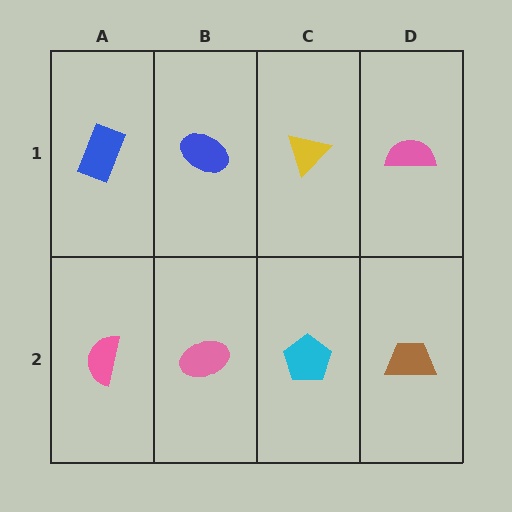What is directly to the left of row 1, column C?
A blue ellipse.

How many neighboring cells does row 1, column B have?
3.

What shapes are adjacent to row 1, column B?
A pink ellipse (row 2, column B), a blue rectangle (row 1, column A), a yellow triangle (row 1, column C).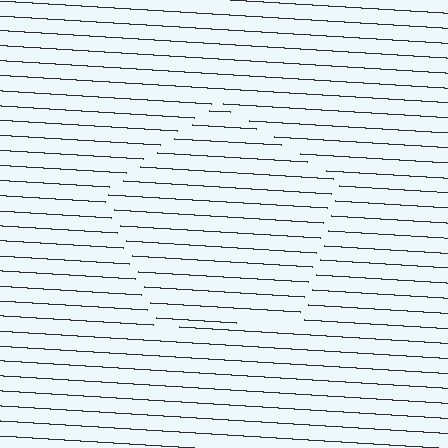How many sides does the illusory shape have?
5 sides — the line-ends trace a pentagon.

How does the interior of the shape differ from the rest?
The interior of the shape contains the same grating, shifted by half a period — the contour is defined by the phase discontinuity where line-ends from the inner and outer gratings abut.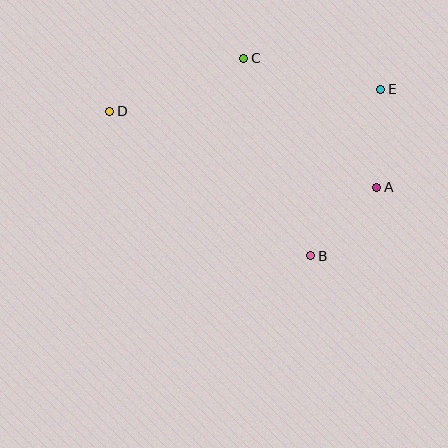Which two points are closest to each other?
Points A and B are closest to each other.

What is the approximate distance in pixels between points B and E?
The distance between B and E is approximately 181 pixels.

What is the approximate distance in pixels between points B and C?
The distance between B and C is approximately 209 pixels.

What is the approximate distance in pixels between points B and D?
The distance between B and D is approximately 247 pixels.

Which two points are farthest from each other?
Points A and D are farthest from each other.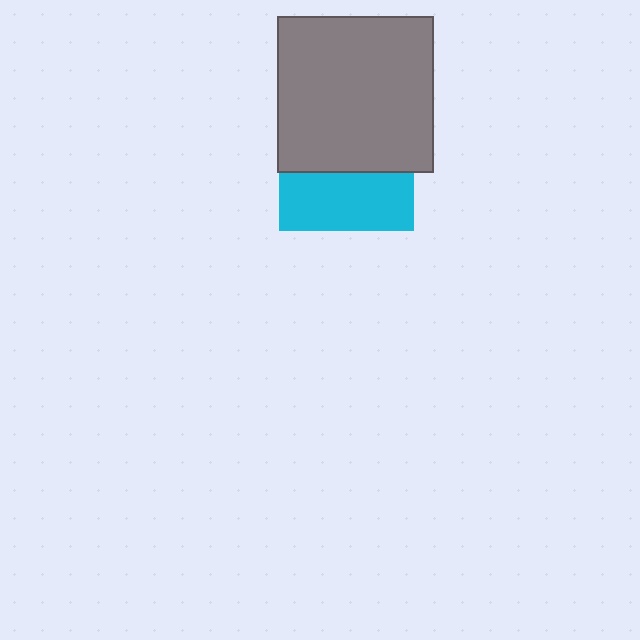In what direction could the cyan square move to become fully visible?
The cyan square could move down. That would shift it out from behind the gray square entirely.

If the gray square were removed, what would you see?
You would see the complete cyan square.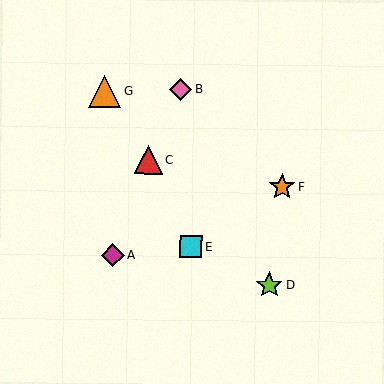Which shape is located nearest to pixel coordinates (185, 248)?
The cyan square (labeled E) at (191, 247) is nearest to that location.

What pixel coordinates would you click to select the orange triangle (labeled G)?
Click at (105, 91) to select the orange triangle G.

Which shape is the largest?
The orange triangle (labeled G) is the largest.